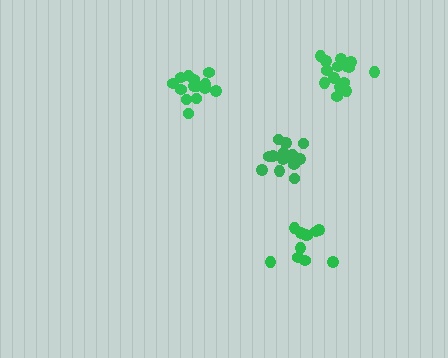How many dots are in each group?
Group 1: 15 dots, Group 2: 14 dots, Group 3: 14 dots, Group 4: 11 dots (54 total).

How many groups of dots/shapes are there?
There are 4 groups.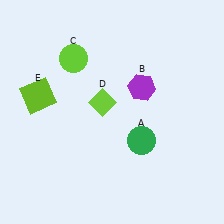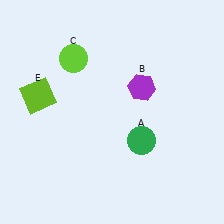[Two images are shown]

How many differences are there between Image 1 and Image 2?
There is 1 difference between the two images.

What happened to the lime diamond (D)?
The lime diamond (D) was removed in Image 2. It was in the top-left area of Image 1.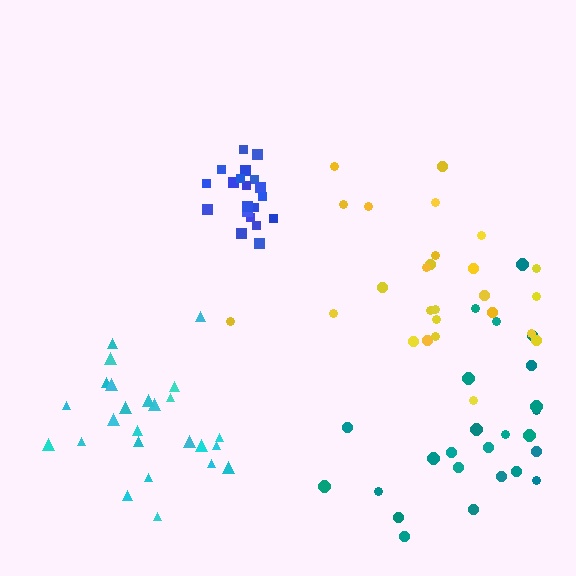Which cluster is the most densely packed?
Blue.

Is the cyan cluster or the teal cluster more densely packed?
Cyan.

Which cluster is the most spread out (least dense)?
Teal.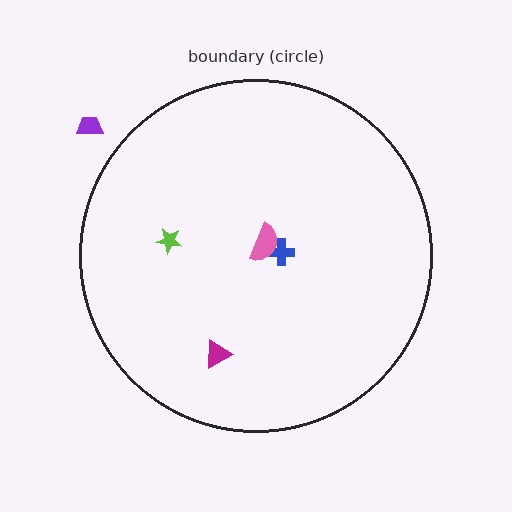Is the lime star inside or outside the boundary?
Inside.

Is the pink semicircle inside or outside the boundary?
Inside.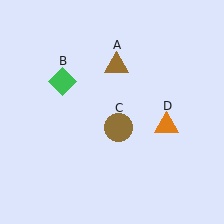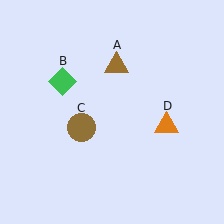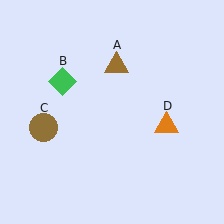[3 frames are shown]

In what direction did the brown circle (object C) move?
The brown circle (object C) moved left.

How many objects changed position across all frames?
1 object changed position: brown circle (object C).